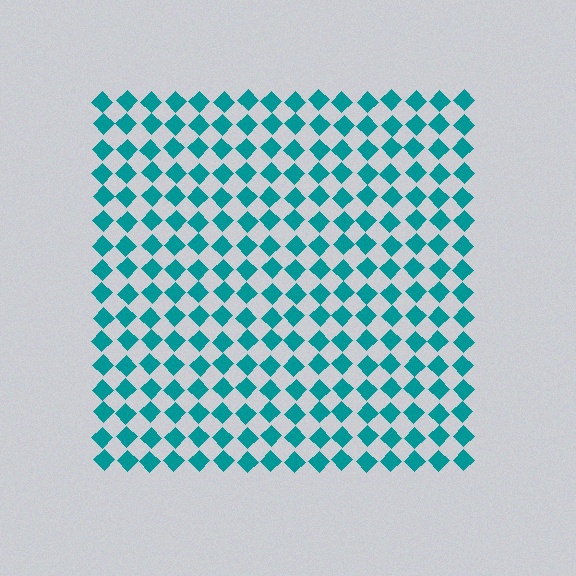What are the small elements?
The small elements are diamonds.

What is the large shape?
The large shape is a square.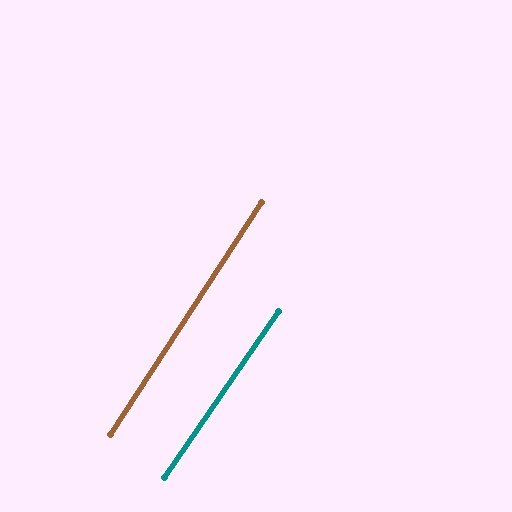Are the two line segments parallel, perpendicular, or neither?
Parallel — their directions differ by only 1.3°.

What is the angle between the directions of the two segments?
Approximately 1 degree.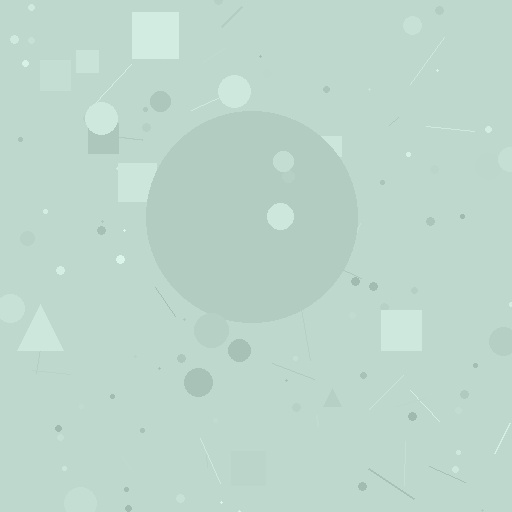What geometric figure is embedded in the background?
A circle is embedded in the background.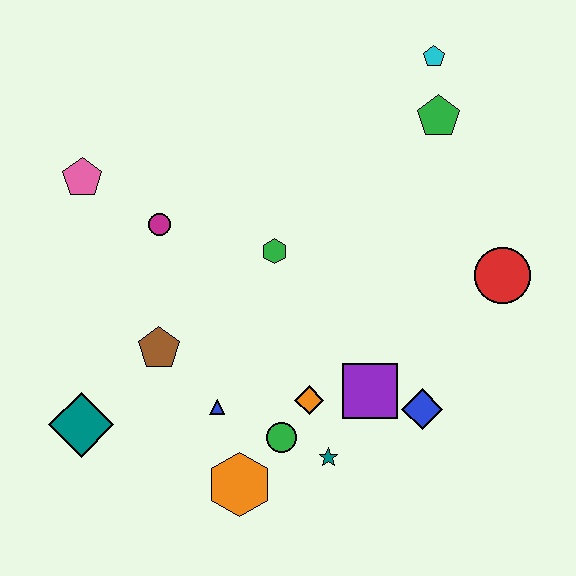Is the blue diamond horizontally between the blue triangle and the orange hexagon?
No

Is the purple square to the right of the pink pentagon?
Yes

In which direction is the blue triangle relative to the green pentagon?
The blue triangle is below the green pentagon.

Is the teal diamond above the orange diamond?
No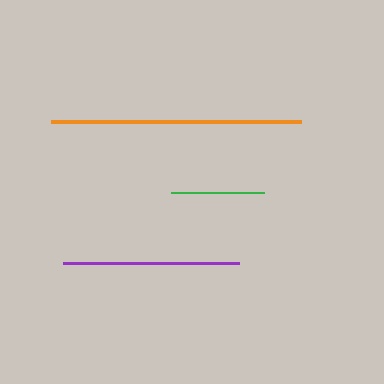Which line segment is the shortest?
The green line is the shortest at approximately 93 pixels.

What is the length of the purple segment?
The purple segment is approximately 176 pixels long.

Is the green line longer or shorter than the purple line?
The purple line is longer than the green line.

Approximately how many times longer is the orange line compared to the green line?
The orange line is approximately 2.7 times the length of the green line.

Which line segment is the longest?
The orange line is the longest at approximately 250 pixels.